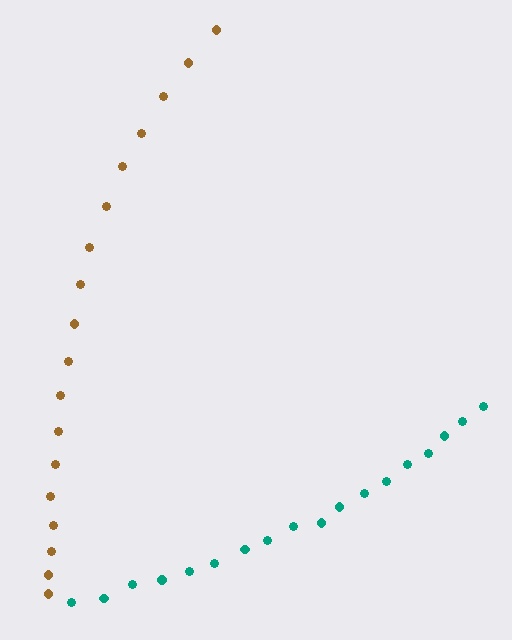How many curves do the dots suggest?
There are 2 distinct paths.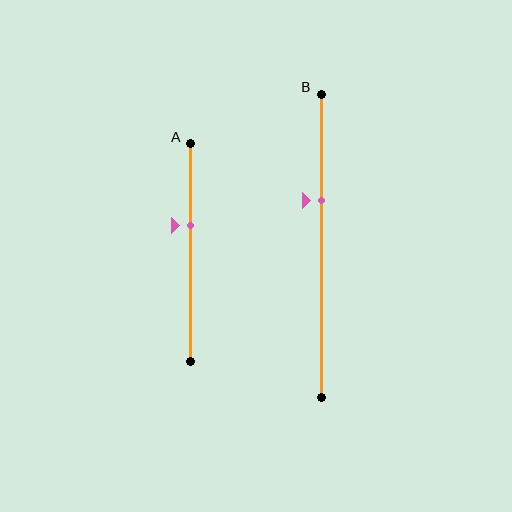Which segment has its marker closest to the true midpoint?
Segment A has its marker closest to the true midpoint.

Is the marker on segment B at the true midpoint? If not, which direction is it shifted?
No, the marker on segment B is shifted upward by about 15% of the segment length.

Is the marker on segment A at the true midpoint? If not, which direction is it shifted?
No, the marker on segment A is shifted upward by about 13% of the segment length.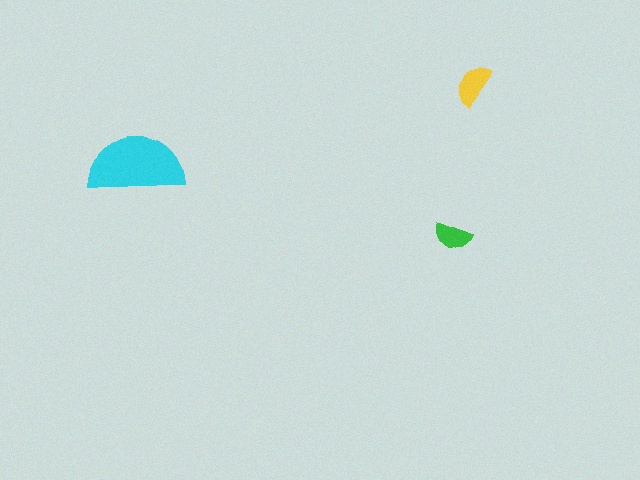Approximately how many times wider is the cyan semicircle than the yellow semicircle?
About 2.5 times wider.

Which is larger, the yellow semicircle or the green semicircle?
The yellow one.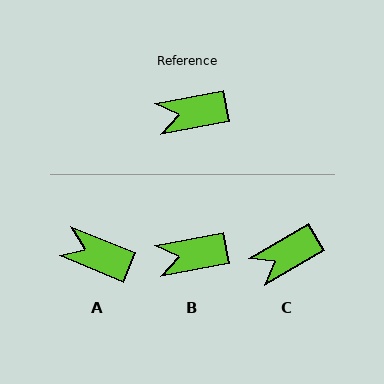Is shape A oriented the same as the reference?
No, it is off by about 32 degrees.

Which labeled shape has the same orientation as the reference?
B.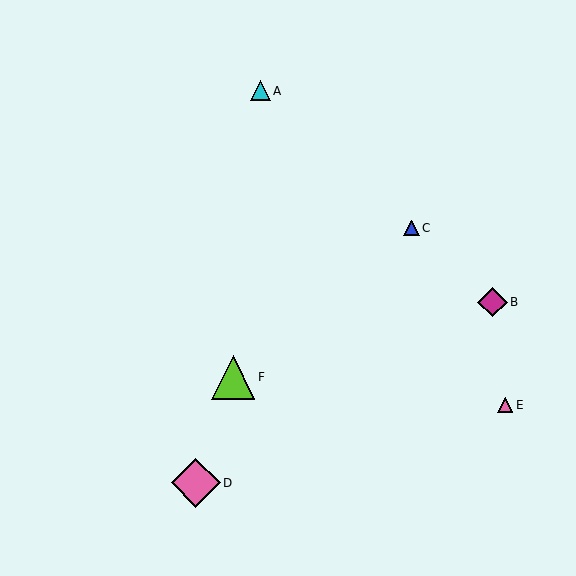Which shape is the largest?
The pink diamond (labeled D) is the largest.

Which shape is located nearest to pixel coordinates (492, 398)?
The pink triangle (labeled E) at (505, 405) is nearest to that location.